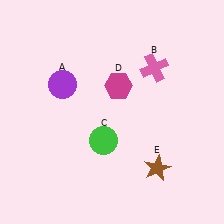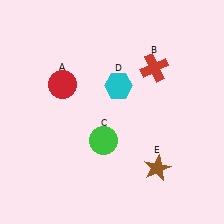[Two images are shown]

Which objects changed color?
A changed from purple to red. B changed from pink to red. D changed from magenta to cyan.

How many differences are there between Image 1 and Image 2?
There are 3 differences between the two images.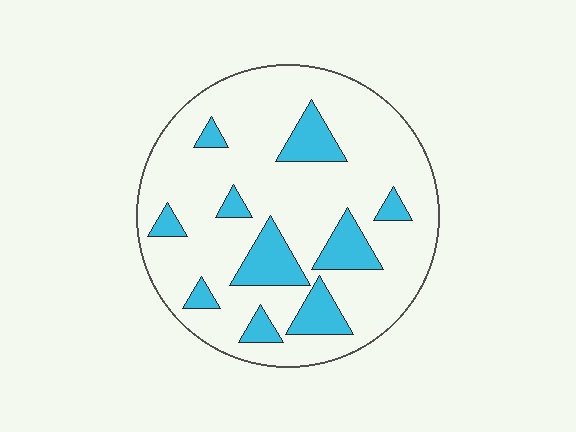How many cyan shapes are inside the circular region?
10.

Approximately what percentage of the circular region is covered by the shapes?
Approximately 20%.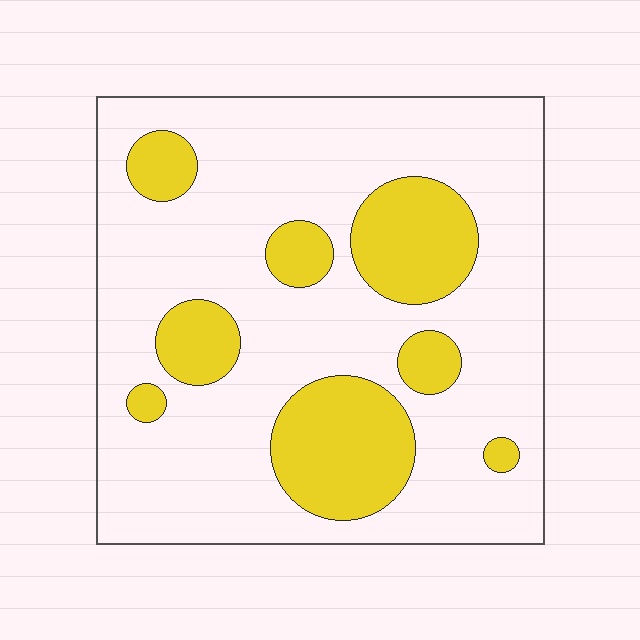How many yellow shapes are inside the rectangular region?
8.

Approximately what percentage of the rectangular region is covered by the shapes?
Approximately 25%.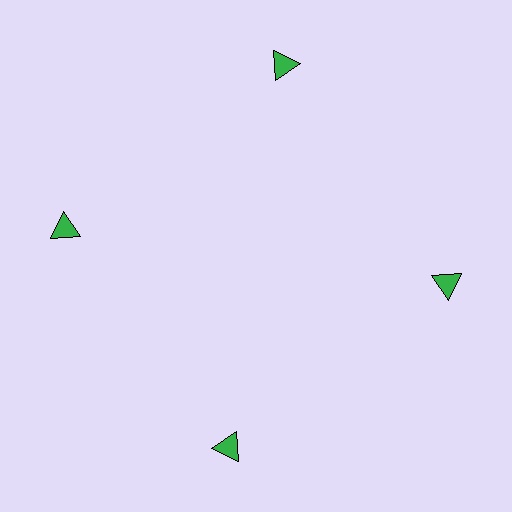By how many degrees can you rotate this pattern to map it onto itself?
The pattern maps onto itself every 90 degrees of rotation.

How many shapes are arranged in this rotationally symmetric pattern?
There are 4 shapes, arranged in 4 groups of 1.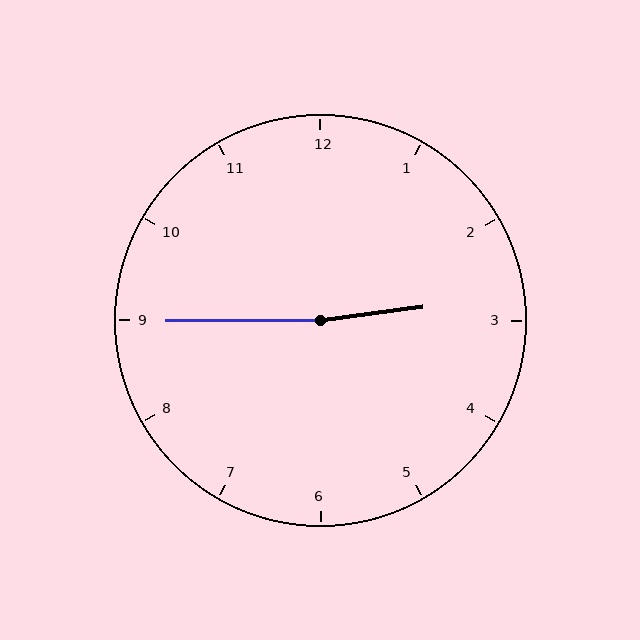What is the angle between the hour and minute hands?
Approximately 172 degrees.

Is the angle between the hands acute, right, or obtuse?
It is obtuse.